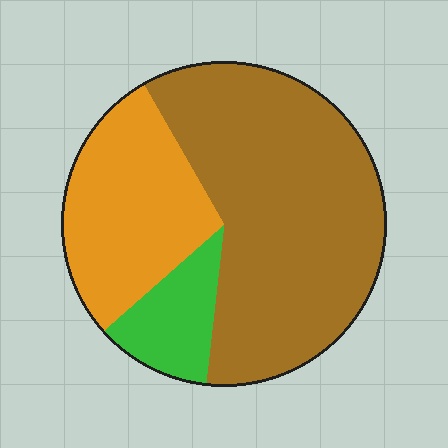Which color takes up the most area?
Brown, at roughly 60%.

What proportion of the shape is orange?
Orange takes up between a sixth and a third of the shape.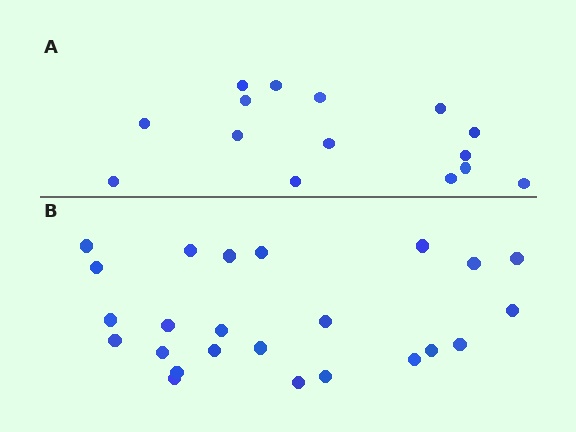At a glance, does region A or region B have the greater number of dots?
Region B (the bottom region) has more dots.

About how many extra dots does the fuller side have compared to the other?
Region B has roughly 8 or so more dots than region A.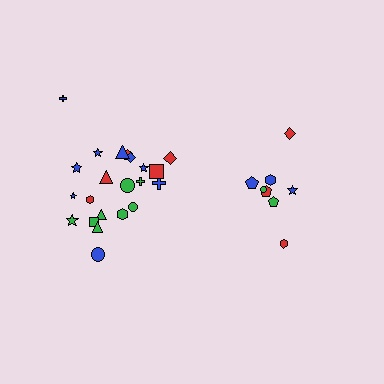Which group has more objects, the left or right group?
The left group.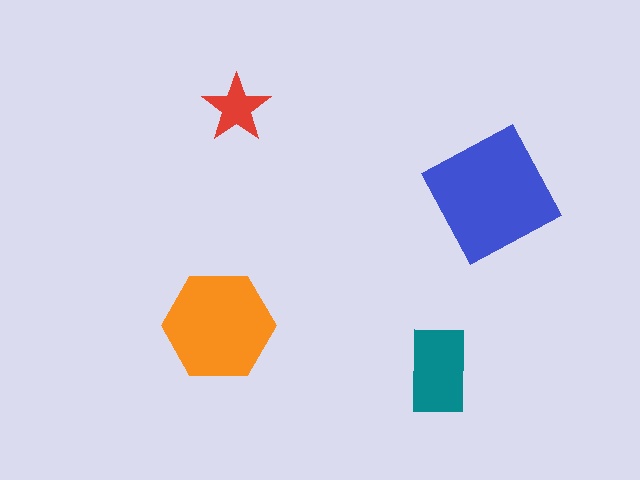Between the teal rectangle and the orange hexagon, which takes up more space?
The orange hexagon.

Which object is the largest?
The blue square.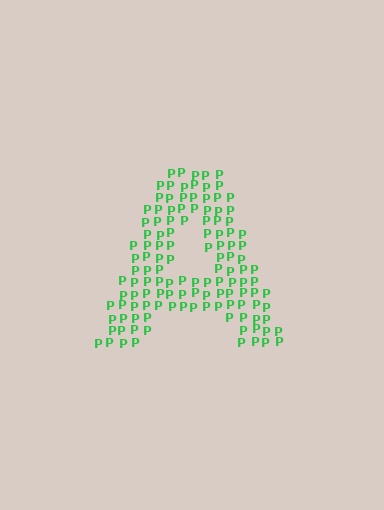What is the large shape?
The large shape is the letter A.